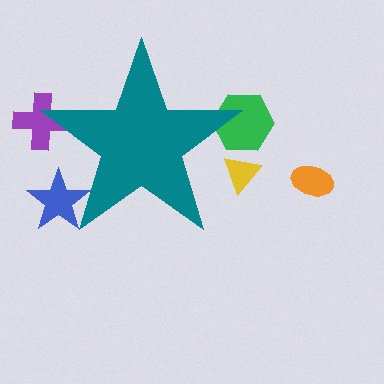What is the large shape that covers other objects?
A teal star.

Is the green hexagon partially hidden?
Yes, the green hexagon is partially hidden behind the teal star.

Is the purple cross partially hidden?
Yes, the purple cross is partially hidden behind the teal star.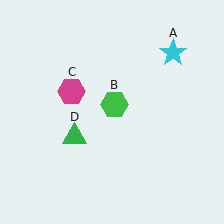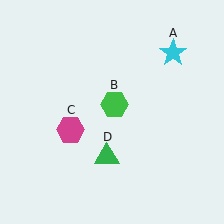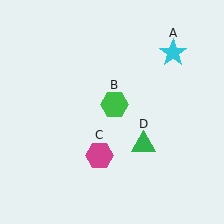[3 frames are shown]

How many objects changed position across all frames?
2 objects changed position: magenta hexagon (object C), green triangle (object D).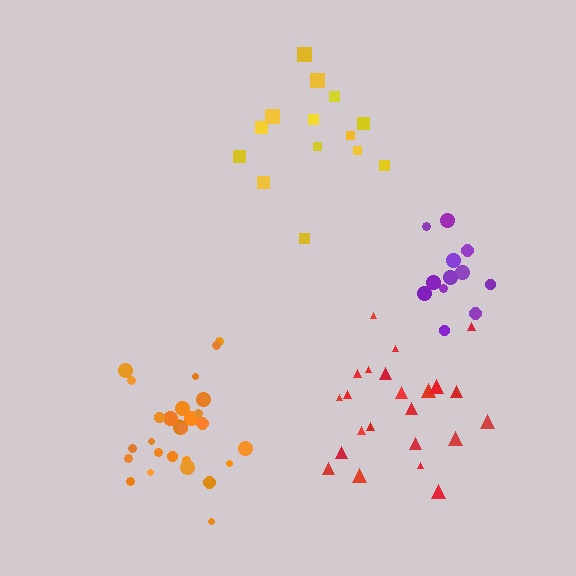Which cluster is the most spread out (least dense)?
Yellow.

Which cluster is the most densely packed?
Orange.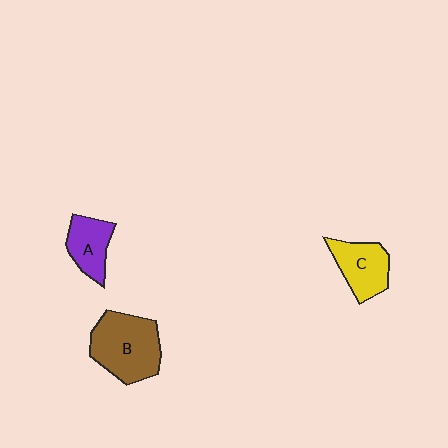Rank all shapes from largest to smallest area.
From largest to smallest: B (brown), C (yellow), A (purple).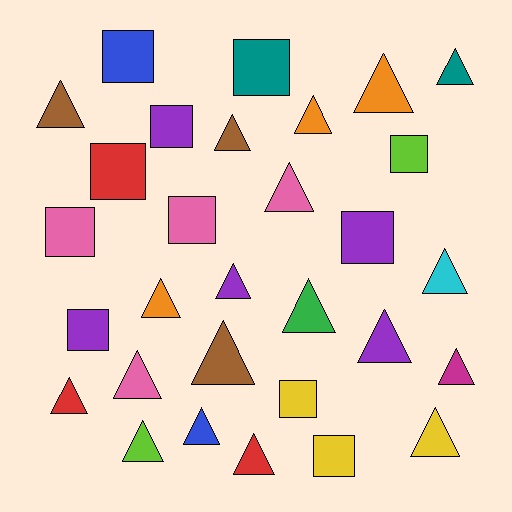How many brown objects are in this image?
There are 3 brown objects.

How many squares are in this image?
There are 11 squares.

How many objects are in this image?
There are 30 objects.